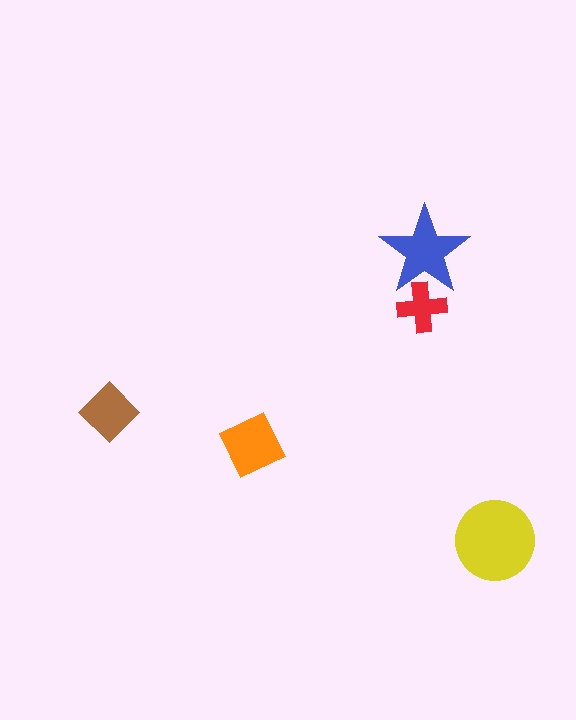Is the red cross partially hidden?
Yes, it is partially covered by another shape.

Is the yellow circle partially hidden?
No, no other shape covers it.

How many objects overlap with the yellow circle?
0 objects overlap with the yellow circle.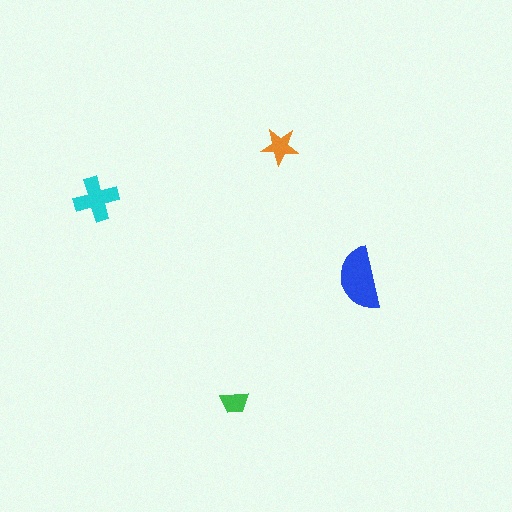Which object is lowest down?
The green trapezoid is bottommost.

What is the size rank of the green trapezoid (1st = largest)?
4th.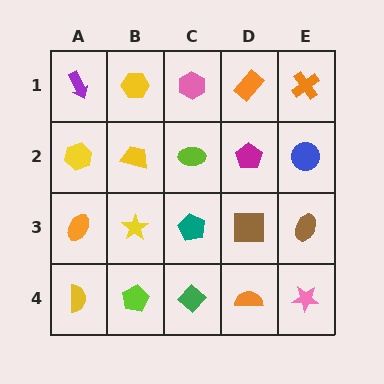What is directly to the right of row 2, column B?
A lime ellipse.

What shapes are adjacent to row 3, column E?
A blue circle (row 2, column E), a pink star (row 4, column E), a brown square (row 3, column D).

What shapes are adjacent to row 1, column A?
A yellow hexagon (row 2, column A), a yellow hexagon (row 1, column B).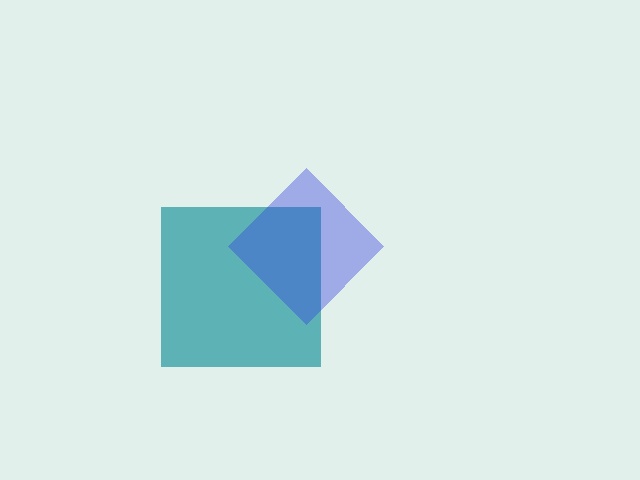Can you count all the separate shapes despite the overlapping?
Yes, there are 2 separate shapes.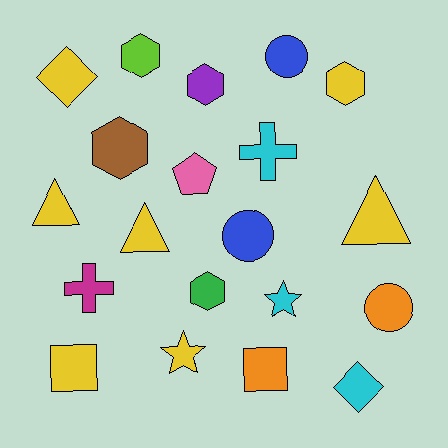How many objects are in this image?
There are 20 objects.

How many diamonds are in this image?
There are 2 diamonds.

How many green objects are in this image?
There is 1 green object.